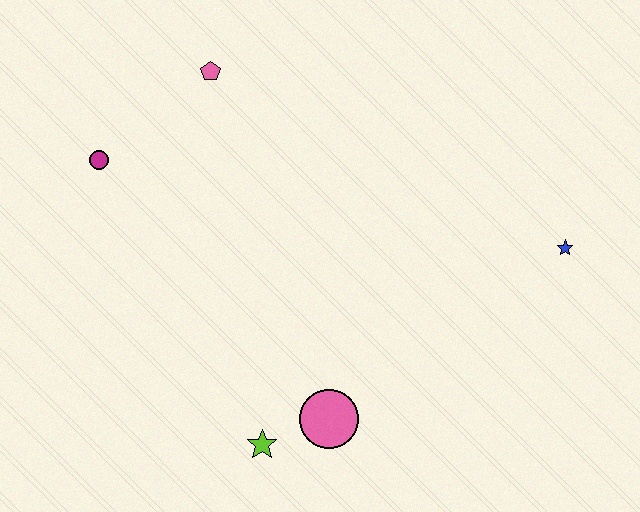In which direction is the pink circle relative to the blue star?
The pink circle is to the left of the blue star.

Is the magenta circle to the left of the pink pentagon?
Yes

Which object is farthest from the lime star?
The pink pentagon is farthest from the lime star.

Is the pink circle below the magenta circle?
Yes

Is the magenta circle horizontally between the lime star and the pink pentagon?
No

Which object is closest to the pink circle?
The lime star is closest to the pink circle.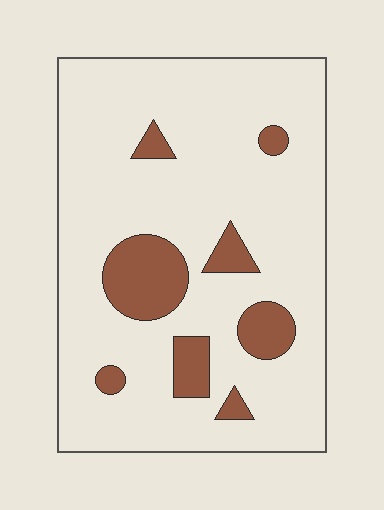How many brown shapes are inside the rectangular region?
8.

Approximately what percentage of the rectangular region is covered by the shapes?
Approximately 15%.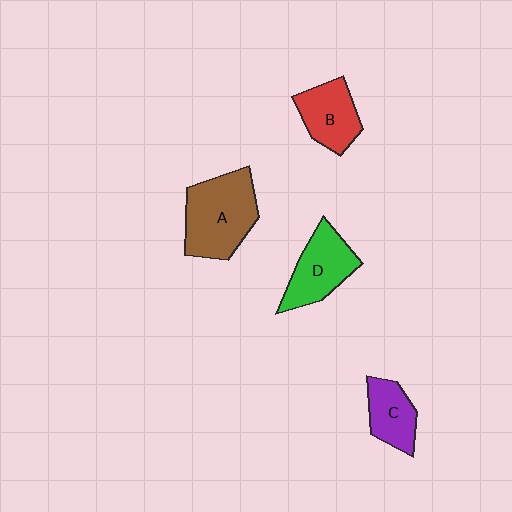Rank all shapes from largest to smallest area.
From largest to smallest: A (brown), D (green), B (red), C (purple).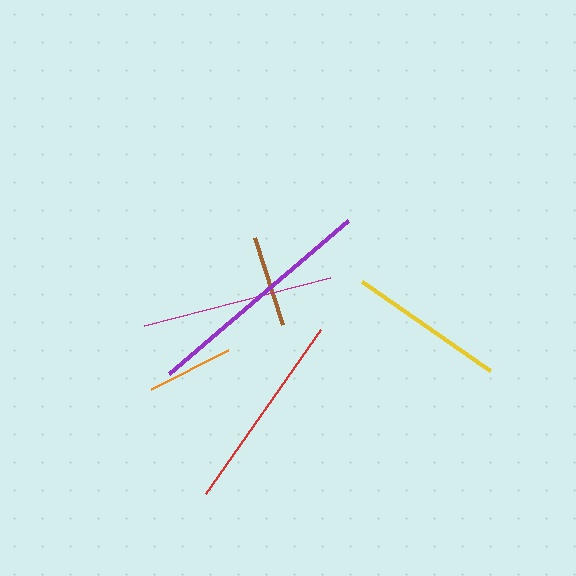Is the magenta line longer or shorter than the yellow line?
The magenta line is longer than the yellow line.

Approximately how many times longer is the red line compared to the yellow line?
The red line is approximately 1.3 times the length of the yellow line.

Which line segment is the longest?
The purple line is the longest at approximately 236 pixels.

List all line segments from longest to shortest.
From longest to shortest: purple, red, magenta, yellow, brown, orange.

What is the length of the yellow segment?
The yellow segment is approximately 156 pixels long.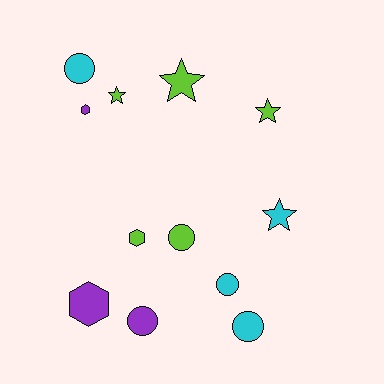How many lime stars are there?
There are 3 lime stars.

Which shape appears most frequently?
Circle, with 5 objects.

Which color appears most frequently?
Lime, with 5 objects.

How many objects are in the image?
There are 12 objects.